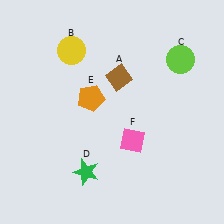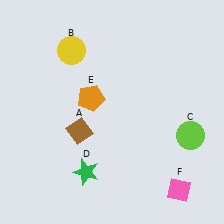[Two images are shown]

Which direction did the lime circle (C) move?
The lime circle (C) moved down.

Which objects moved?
The objects that moved are: the brown diamond (A), the lime circle (C), the pink diamond (F).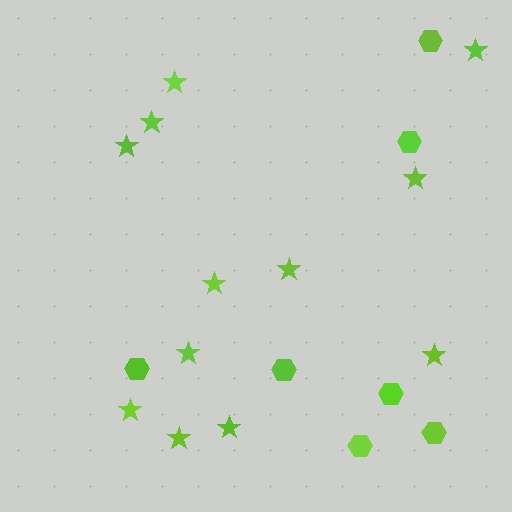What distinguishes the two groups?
There are 2 groups: one group of hexagons (7) and one group of stars (12).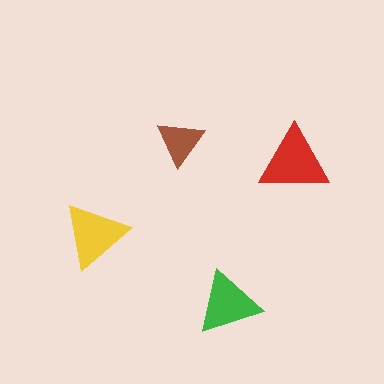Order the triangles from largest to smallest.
the red one, the yellow one, the green one, the brown one.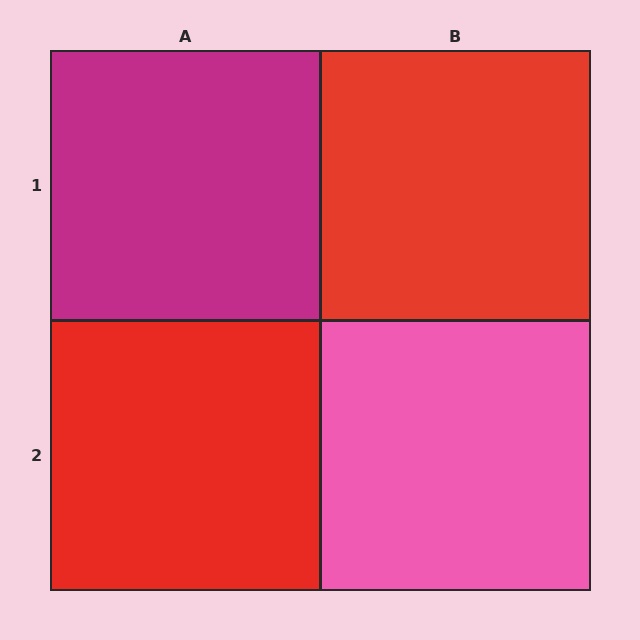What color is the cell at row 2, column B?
Pink.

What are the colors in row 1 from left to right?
Magenta, red.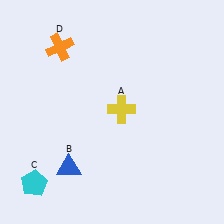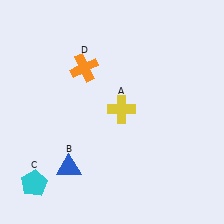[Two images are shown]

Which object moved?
The orange cross (D) moved right.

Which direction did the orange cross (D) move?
The orange cross (D) moved right.